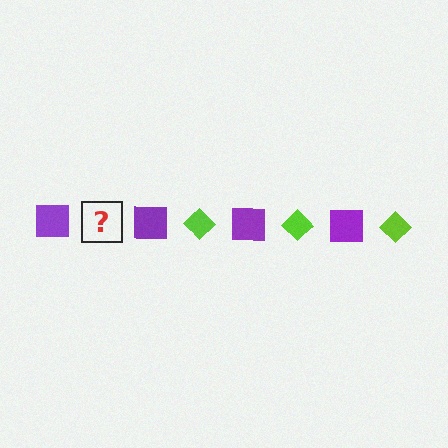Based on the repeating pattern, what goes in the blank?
The blank should be a lime diamond.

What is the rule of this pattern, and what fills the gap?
The rule is that the pattern alternates between purple square and lime diamond. The gap should be filled with a lime diamond.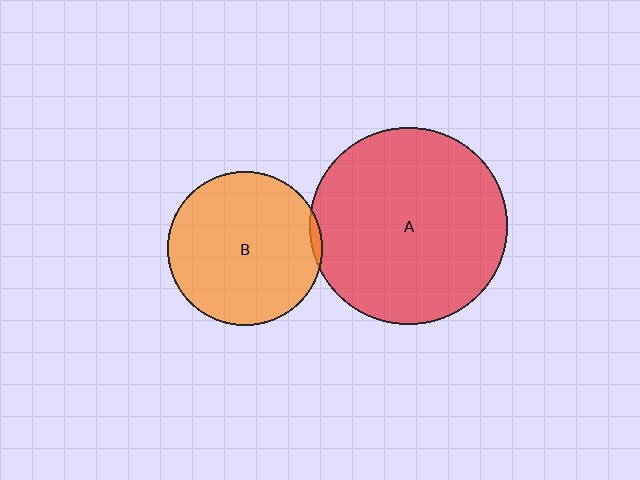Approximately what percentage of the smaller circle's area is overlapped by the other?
Approximately 5%.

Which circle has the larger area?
Circle A (red).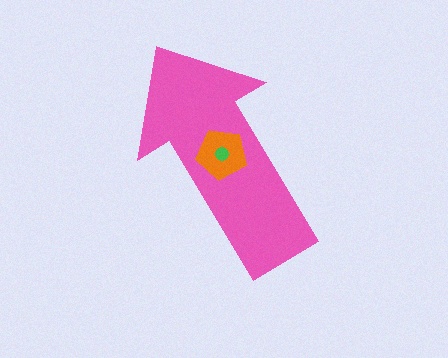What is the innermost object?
The green circle.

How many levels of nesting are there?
3.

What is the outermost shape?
The pink arrow.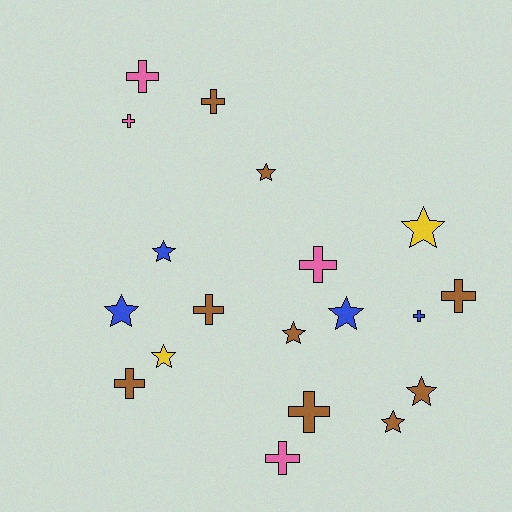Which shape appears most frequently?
Cross, with 10 objects.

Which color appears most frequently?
Brown, with 9 objects.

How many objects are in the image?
There are 19 objects.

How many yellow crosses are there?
There are no yellow crosses.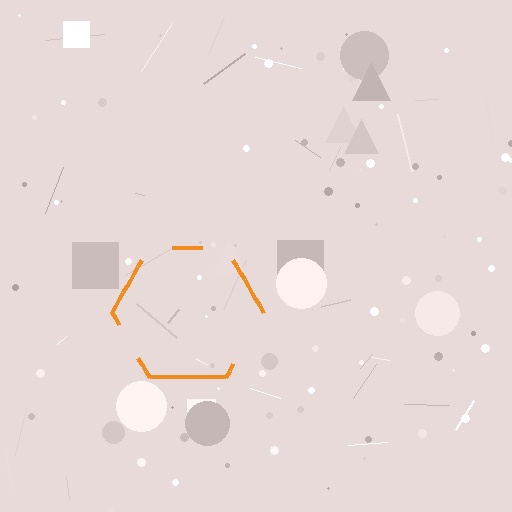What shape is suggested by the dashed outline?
The dashed outline suggests a hexagon.